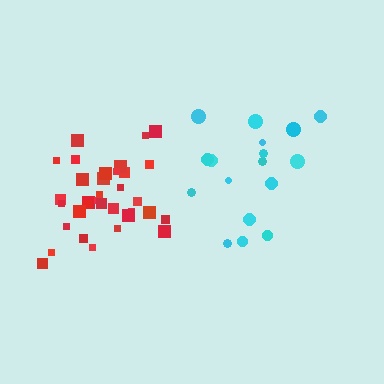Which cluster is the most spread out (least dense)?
Cyan.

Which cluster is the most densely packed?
Red.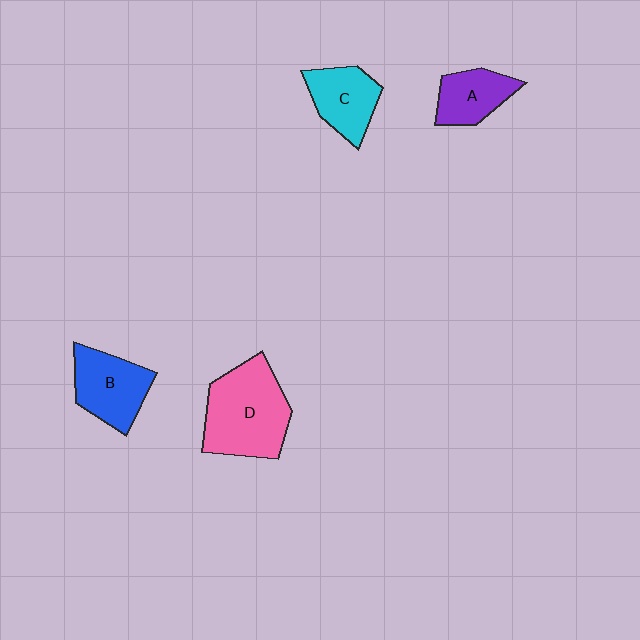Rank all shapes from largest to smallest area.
From largest to smallest: D (pink), B (blue), C (cyan), A (purple).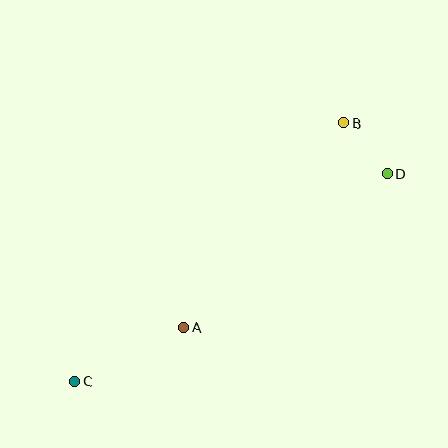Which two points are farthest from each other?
Points C and D are farthest from each other.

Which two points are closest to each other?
Points B and D are closest to each other.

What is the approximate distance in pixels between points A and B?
The distance between A and B is approximately 259 pixels.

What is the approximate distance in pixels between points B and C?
The distance between B and C is approximately 373 pixels.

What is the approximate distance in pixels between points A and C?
The distance between A and C is approximately 122 pixels.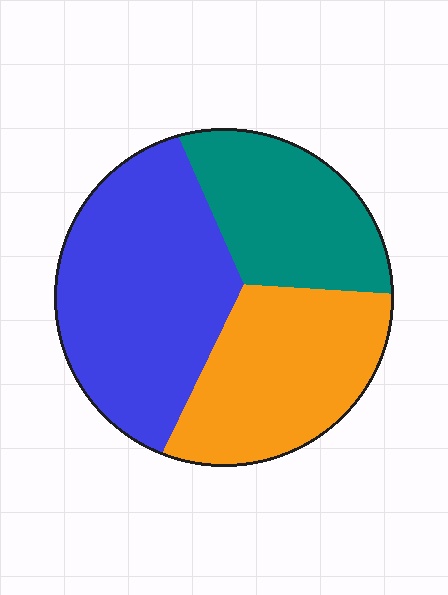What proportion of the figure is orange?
Orange takes up about one third (1/3) of the figure.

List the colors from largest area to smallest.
From largest to smallest: blue, orange, teal.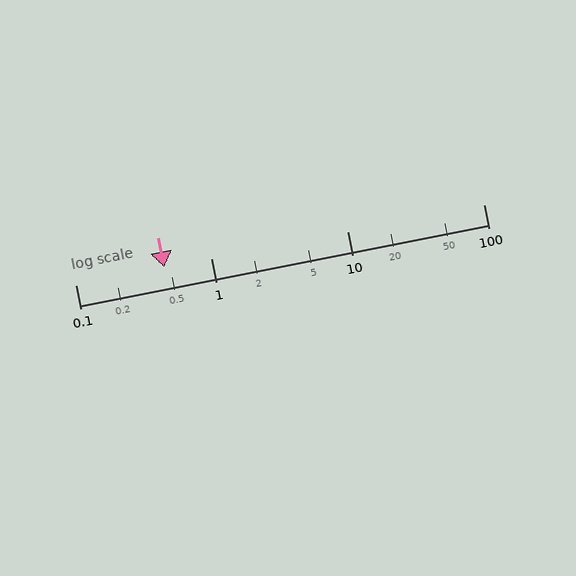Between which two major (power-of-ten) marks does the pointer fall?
The pointer is between 0.1 and 1.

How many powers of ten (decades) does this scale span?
The scale spans 3 decades, from 0.1 to 100.